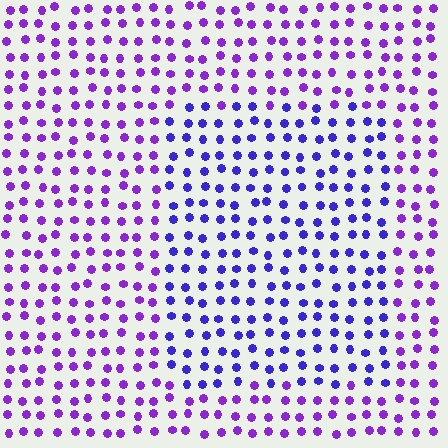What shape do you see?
I see a rectangle.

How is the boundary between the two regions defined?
The boundary is defined purely by a slight shift in hue (about 30 degrees). Spacing, size, and orientation are identical on both sides.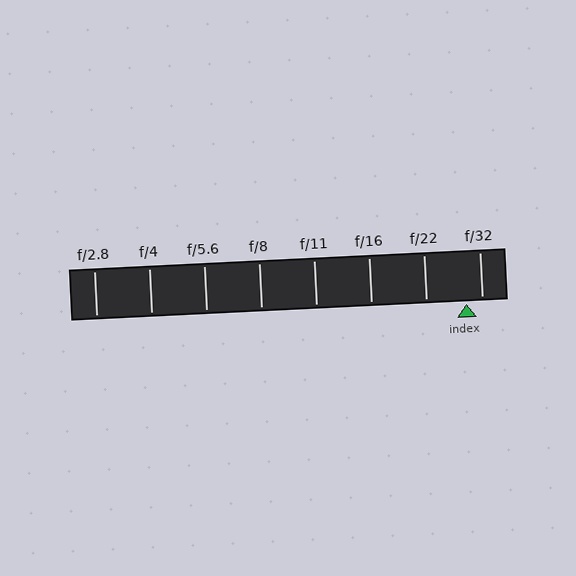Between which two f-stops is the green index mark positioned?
The index mark is between f/22 and f/32.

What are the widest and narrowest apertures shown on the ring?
The widest aperture shown is f/2.8 and the narrowest is f/32.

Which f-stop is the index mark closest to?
The index mark is closest to f/32.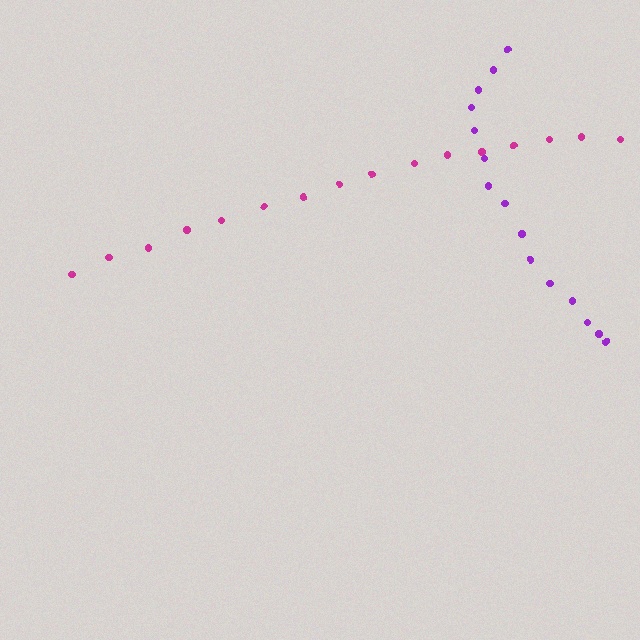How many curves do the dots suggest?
There are 2 distinct paths.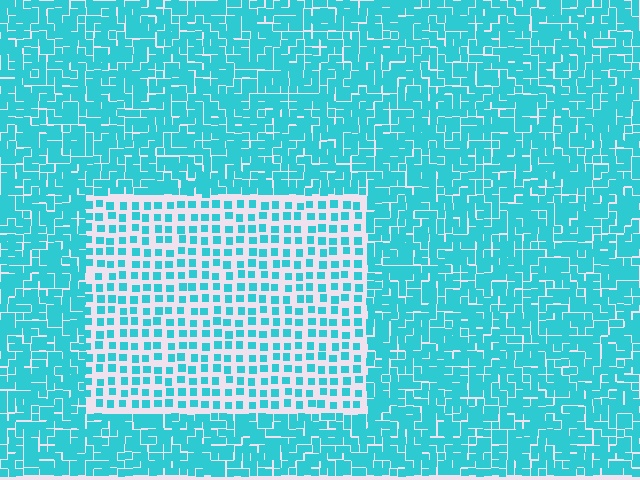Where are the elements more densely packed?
The elements are more densely packed outside the rectangle boundary.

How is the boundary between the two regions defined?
The boundary is defined by a change in element density (approximately 2.3x ratio). All elements are the same color, size, and shape.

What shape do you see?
I see a rectangle.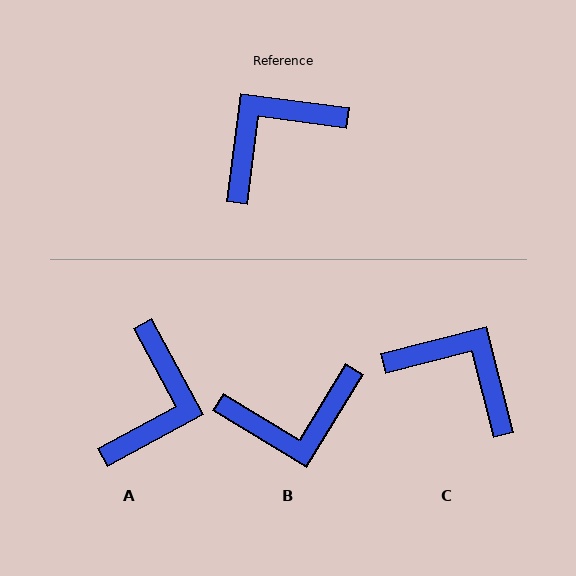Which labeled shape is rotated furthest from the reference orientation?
B, about 156 degrees away.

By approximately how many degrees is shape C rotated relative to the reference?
Approximately 68 degrees clockwise.